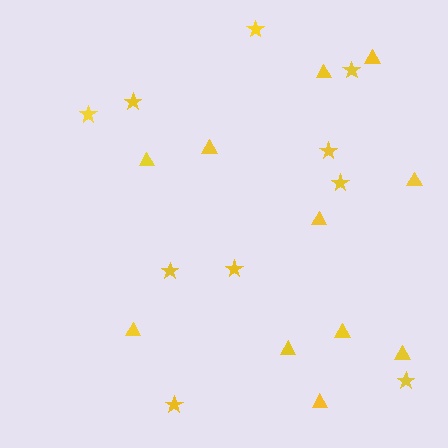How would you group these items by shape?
There are 2 groups: one group of triangles (11) and one group of stars (10).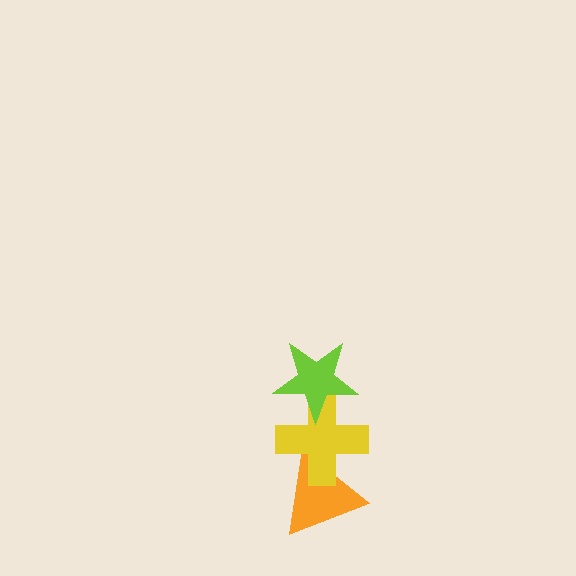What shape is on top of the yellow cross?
The lime star is on top of the yellow cross.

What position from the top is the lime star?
The lime star is 1st from the top.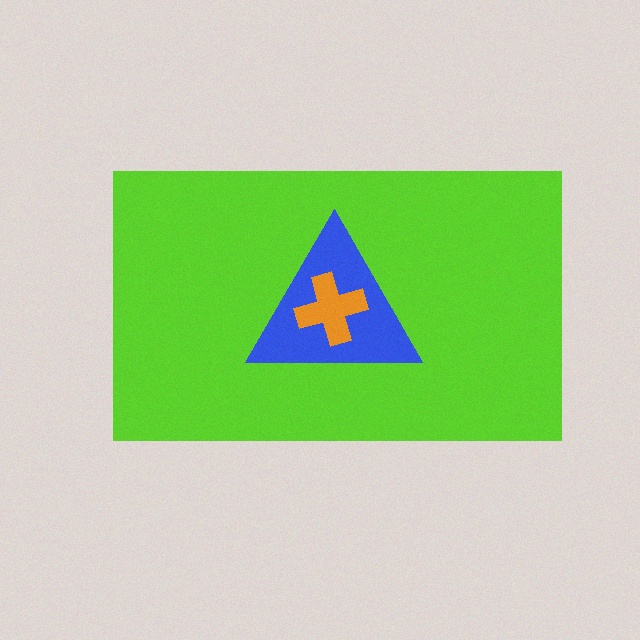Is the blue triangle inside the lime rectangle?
Yes.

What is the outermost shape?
The lime rectangle.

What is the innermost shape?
The orange cross.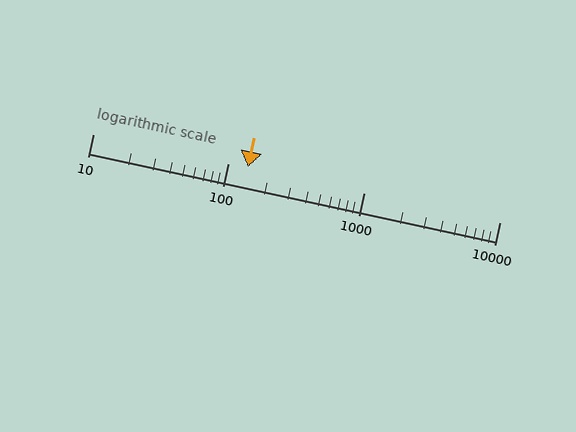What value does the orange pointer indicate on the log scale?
The pointer indicates approximately 140.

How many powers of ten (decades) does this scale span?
The scale spans 3 decades, from 10 to 10000.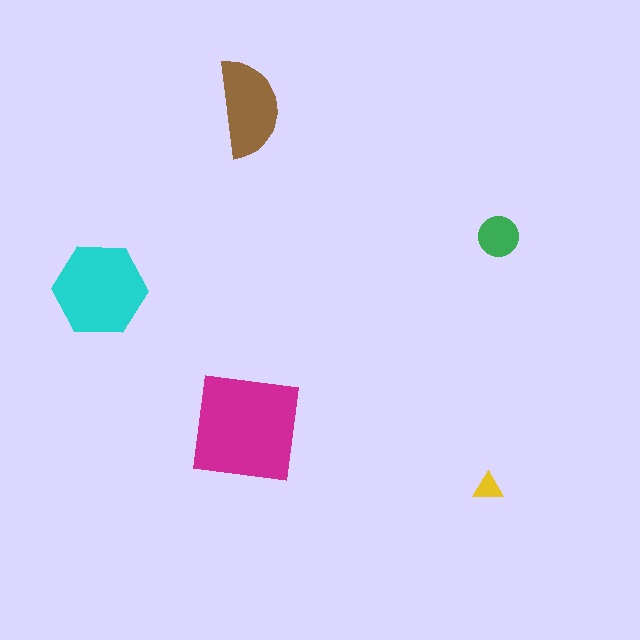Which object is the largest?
The magenta square.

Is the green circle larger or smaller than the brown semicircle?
Smaller.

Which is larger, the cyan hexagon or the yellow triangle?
The cyan hexagon.